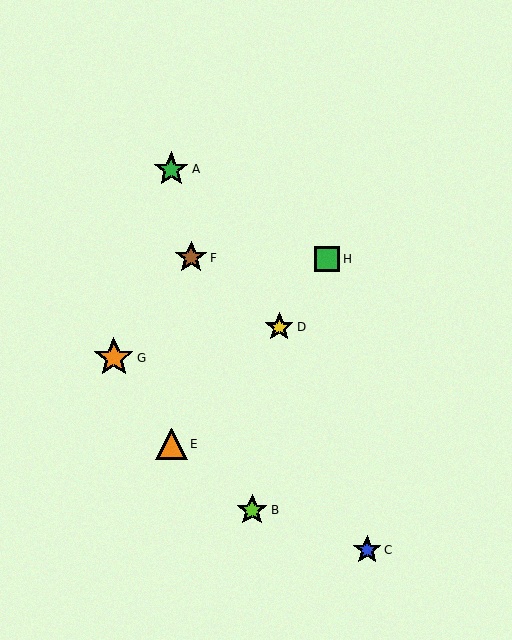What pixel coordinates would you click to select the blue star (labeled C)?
Click at (367, 550) to select the blue star C.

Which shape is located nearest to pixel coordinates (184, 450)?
The orange triangle (labeled E) at (171, 444) is nearest to that location.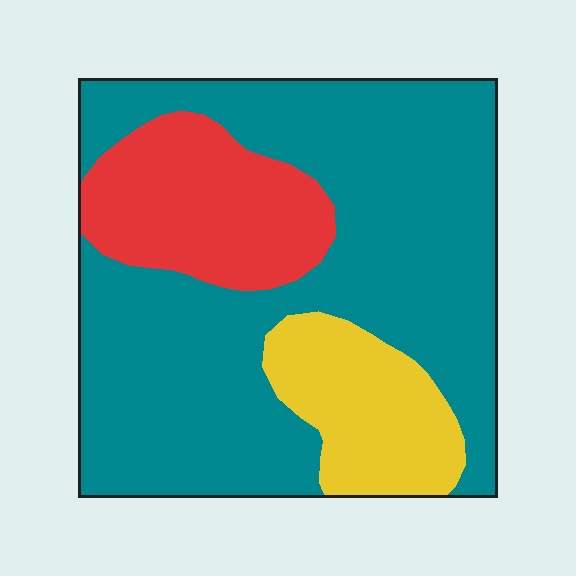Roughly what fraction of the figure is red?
Red covers about 20% of the figure.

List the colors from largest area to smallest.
From largest to smallest: teal, red, yellow.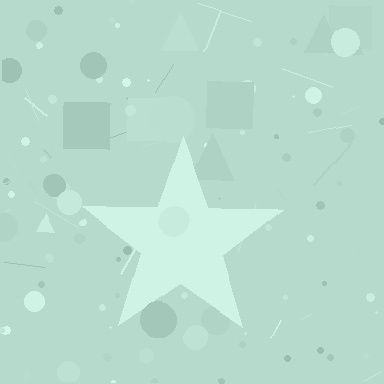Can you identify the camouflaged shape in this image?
The camouflaged shape is a star.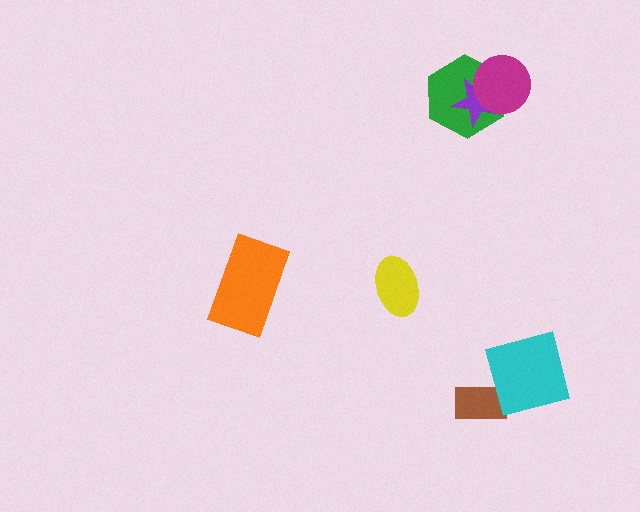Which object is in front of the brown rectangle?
The cyan square is in front of the brown rectangle.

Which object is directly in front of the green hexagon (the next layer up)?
The purple star is directly in front of the green hexagon.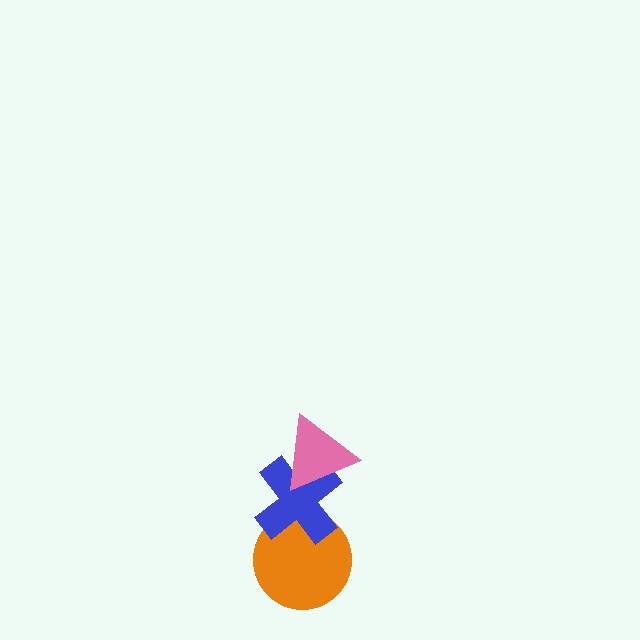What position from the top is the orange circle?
The orange circle is 3rd from the top.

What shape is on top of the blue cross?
The pink triangle is on top of the blue cross.